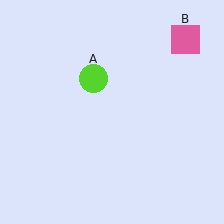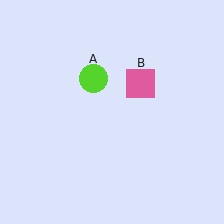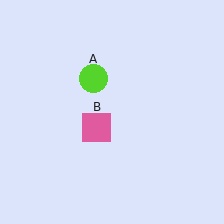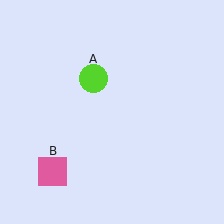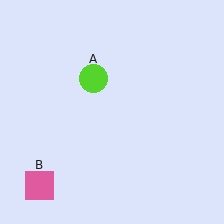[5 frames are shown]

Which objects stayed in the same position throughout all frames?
Lime circle (object A) remained stationary.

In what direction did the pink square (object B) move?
The pink square (object B) moved down and to the left.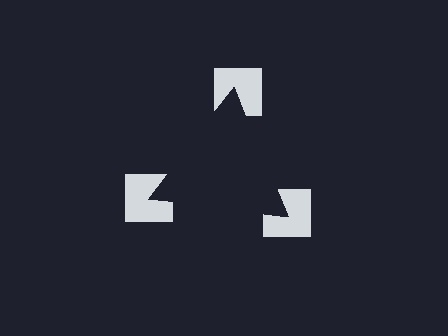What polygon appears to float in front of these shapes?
An illusory triangle — its edges are inferred from the aligned wedge cuts in the notched squares, not physically drawn.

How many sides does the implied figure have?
3 sides.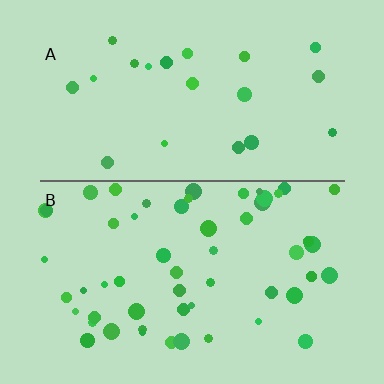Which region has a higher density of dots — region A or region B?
B (the bottom).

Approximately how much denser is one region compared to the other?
Approximately 2.6× — region B over region A.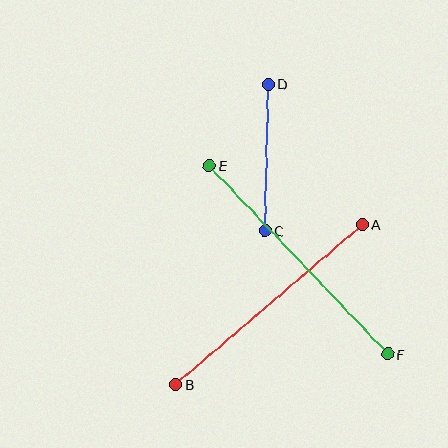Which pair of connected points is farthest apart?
Points E and F are farthest apart.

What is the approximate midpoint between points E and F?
The midpoint is at approximately (298, 260) pixels.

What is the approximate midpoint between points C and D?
The midpoint is at approximately (267, 157) pixels.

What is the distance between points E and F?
The distance is approximately 260 pixels.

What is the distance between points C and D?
The distance is approximately 147 pixels.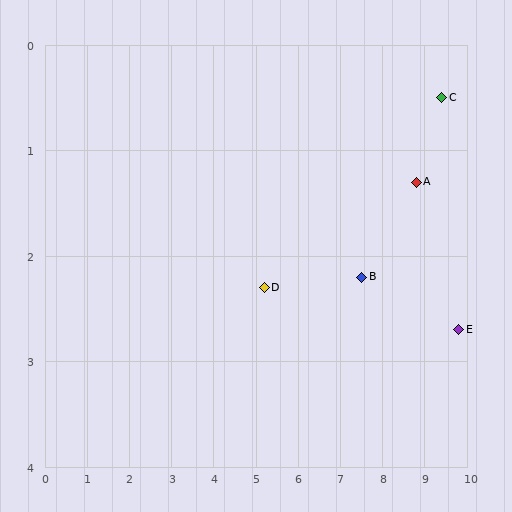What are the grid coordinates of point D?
Point D is at approximately (5.2, 2.3).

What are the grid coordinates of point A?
Point A is at approximately (8.8, 1.3).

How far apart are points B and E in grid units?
Points B and E are about 2.4 grid units apart.